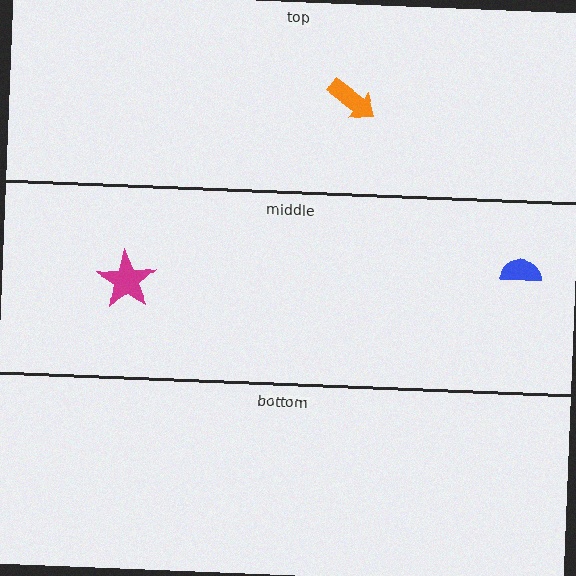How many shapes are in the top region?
1.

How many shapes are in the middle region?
2.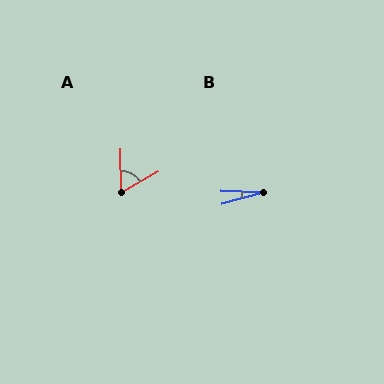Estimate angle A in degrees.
Approximately 60 degrees.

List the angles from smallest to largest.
B (18°), A (60°).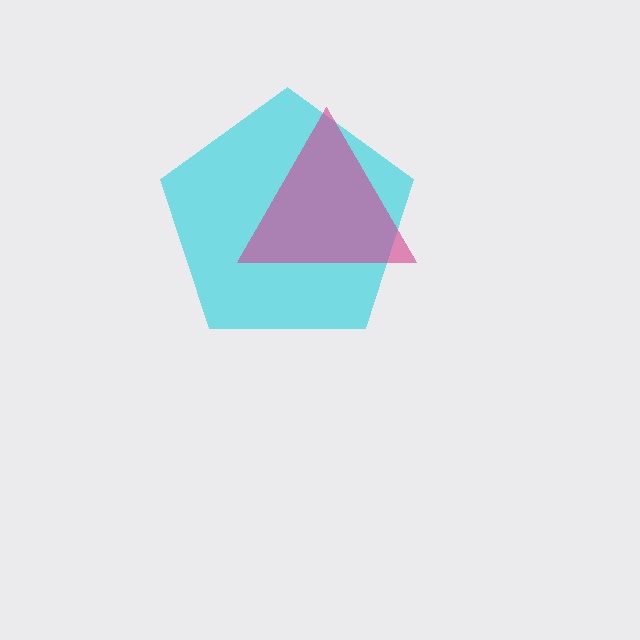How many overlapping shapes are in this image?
There are 2 overlapping shapes in the image.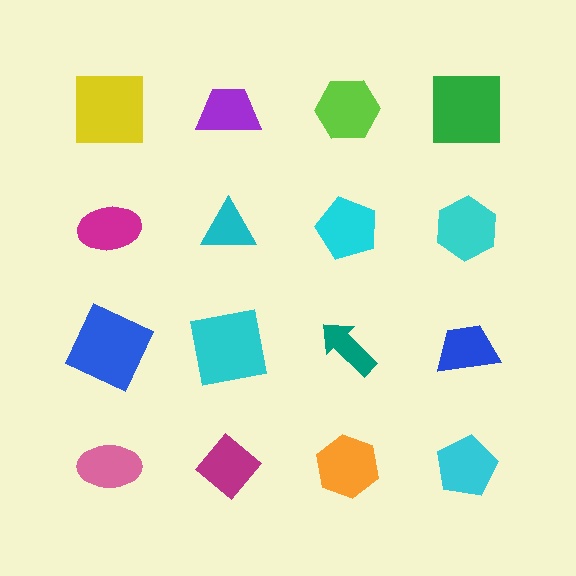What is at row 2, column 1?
A magenta ellipse.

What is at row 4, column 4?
A cyan pentagon.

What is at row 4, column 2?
A magenta diamond.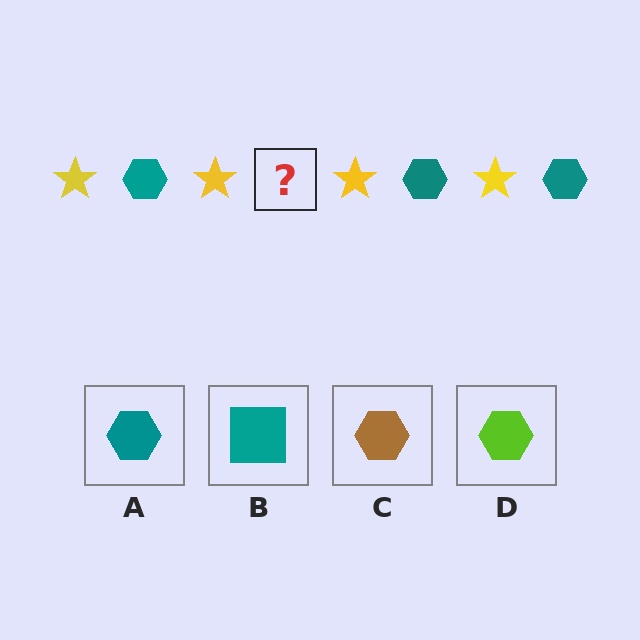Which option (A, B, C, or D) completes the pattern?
A.